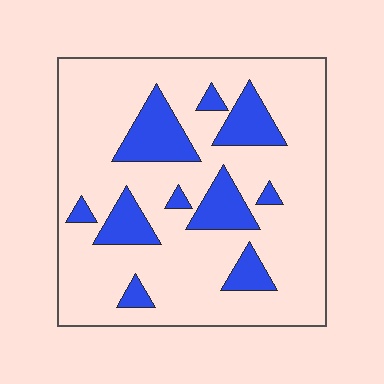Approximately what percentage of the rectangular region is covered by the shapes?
Approximately 20%.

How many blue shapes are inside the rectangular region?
10.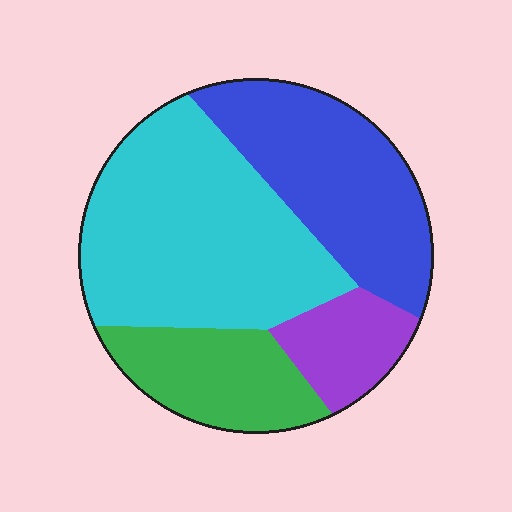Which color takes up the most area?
Cyan, at roughly 45%.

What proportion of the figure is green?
Green covers around 15% of the figure.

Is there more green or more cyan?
Cyan.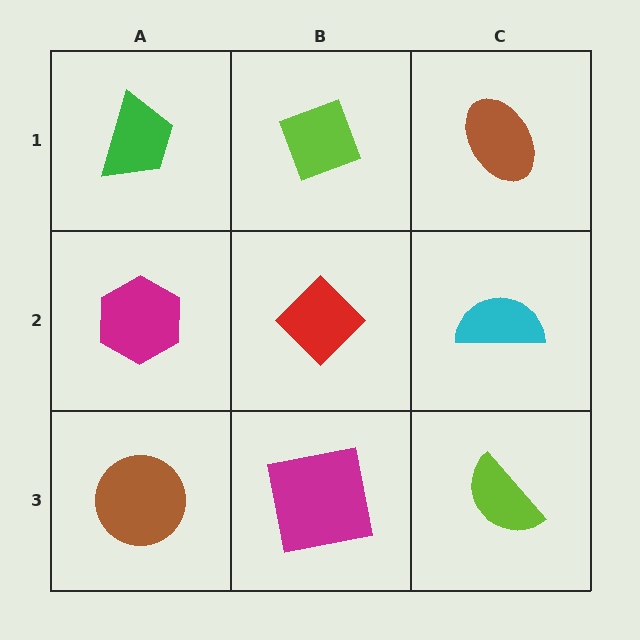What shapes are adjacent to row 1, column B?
A red diamond (row 2, column B), a green trapezoid (row 1, column A), a brown ellipse (row 1, column C).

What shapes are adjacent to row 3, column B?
A red diamond (row 2, column B), a brown circle (row 3, column A), a lime semicircle (row 3, column C).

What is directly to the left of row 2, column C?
A red diamond.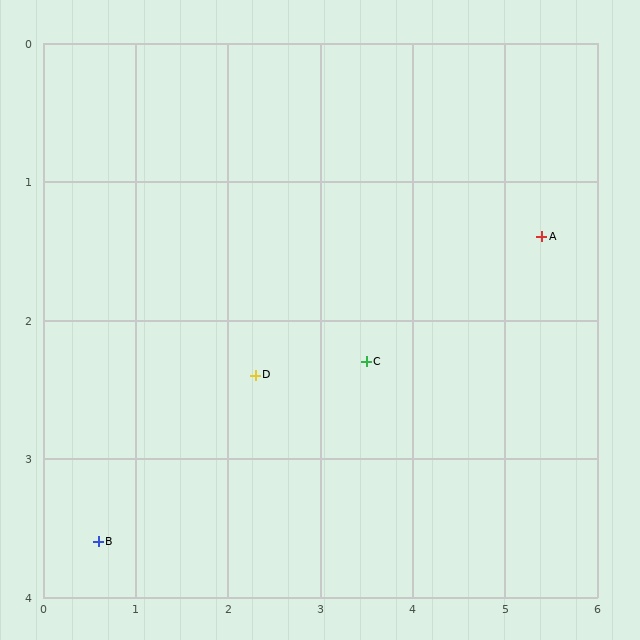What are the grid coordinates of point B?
Point B is at approximately (0.6, 3.6).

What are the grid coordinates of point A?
Point A is at approximately (5.4, 1.4).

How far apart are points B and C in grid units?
Points B and C are about 3.2 grid units apart.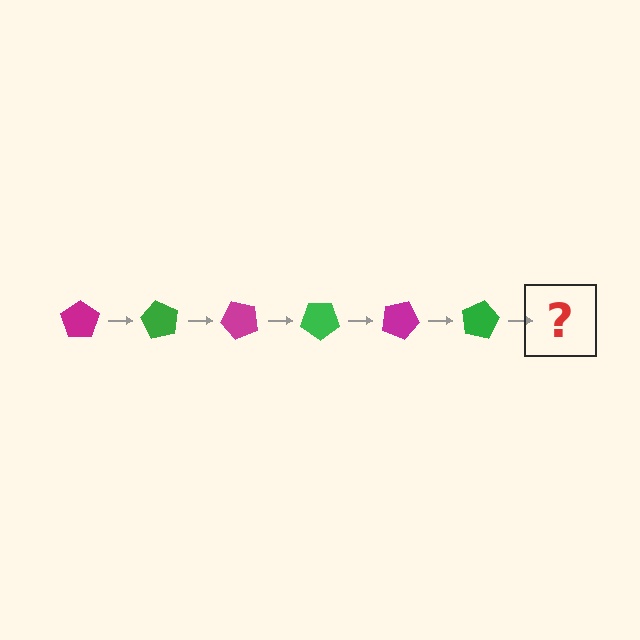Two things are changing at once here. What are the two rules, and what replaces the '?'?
The two rules are that it rotates 60 degrees each step and the color cycles through magenta and green. The '?' should be a magenta pentagon, rotated 360 degrees from the start.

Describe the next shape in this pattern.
It should be a magenta pentagon, rotated 360 degrees from the start.